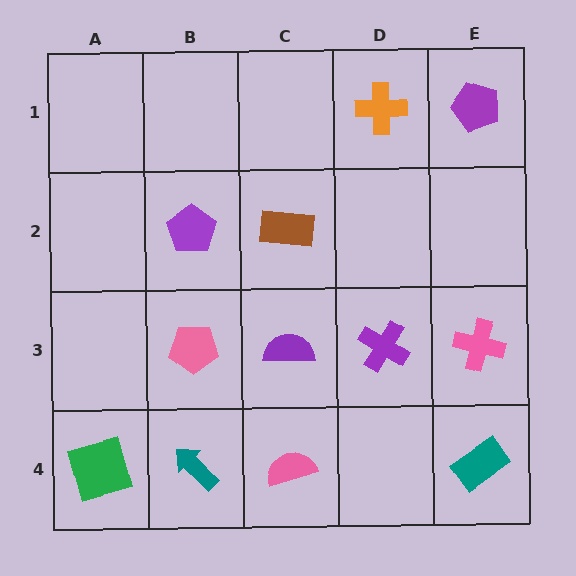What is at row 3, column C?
A purple semicircle.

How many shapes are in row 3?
4 shapes.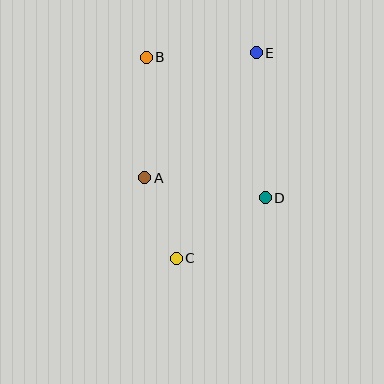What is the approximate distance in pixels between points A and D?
The distance between A and D is approximately 122 pixels.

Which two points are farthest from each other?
Points C and E are farthest from each other.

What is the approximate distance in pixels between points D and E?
The distance between D and E is approximately 145 pixels.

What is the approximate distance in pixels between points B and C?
The distance between B and C is approximately 203 pixels.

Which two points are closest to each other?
Points A and C are closest to each other.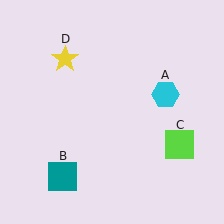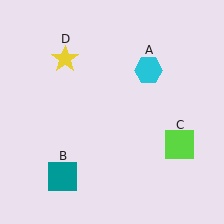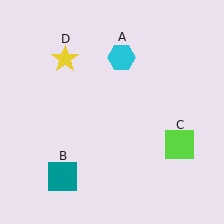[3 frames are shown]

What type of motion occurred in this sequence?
The cyan hexagon (object A) rotated counterclockwise around the center of the scene.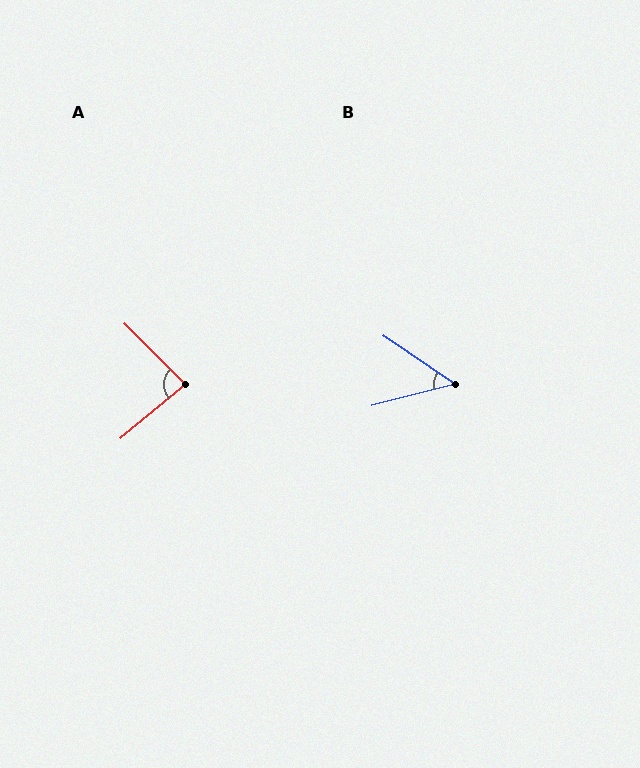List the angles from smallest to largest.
B (49°), A (85°).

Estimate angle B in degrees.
Approximately 49 degrees.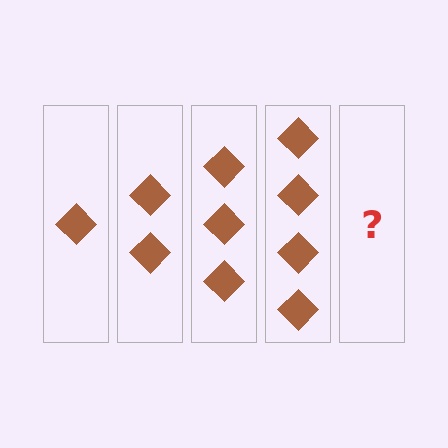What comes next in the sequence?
The next element should be 5 diamonds.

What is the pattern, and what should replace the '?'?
The pattern is that each step adds one more diamond. The '?' should be 5 diamonds.